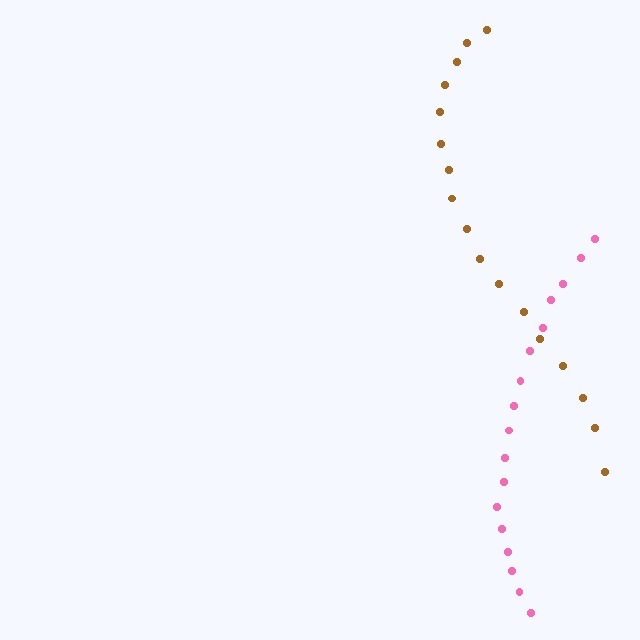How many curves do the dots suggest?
There are 2 distinct paths.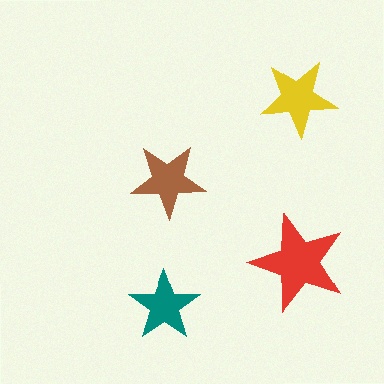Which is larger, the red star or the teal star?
The red one.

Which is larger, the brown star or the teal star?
The brown one.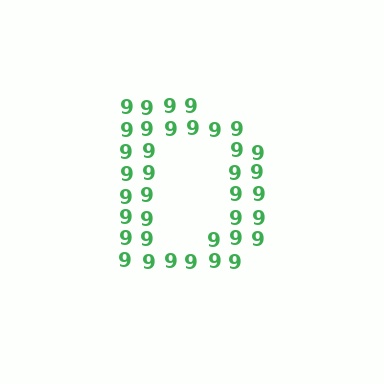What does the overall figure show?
The overall figure shows the letter D.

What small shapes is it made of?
It is made of small digit 9's.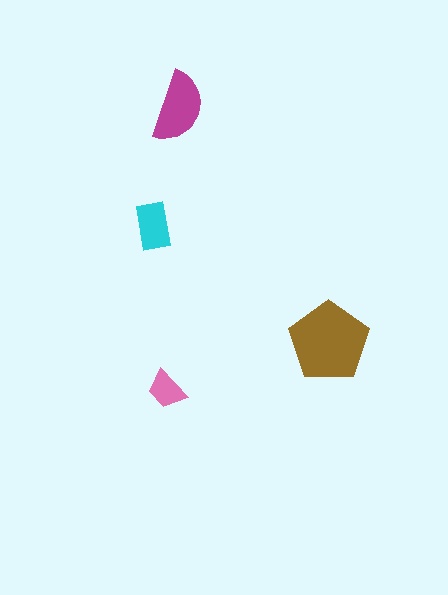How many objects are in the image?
There are 4 objects in the image.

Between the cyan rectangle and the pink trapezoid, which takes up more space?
The cyan rectangle.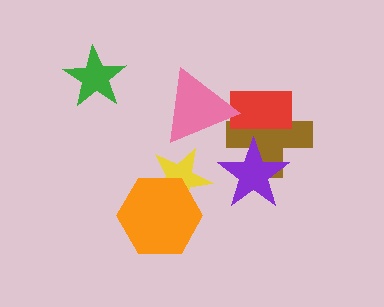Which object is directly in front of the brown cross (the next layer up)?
The red rectangle is directly in front of the brown cross.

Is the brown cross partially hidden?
Yes, it is partially covered by another shape.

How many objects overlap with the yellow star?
1 object overlaps with the yellow star.